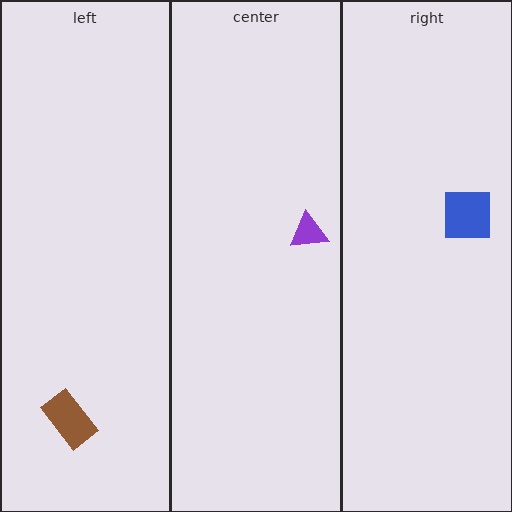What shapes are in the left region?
The brown rectangle.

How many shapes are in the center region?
1.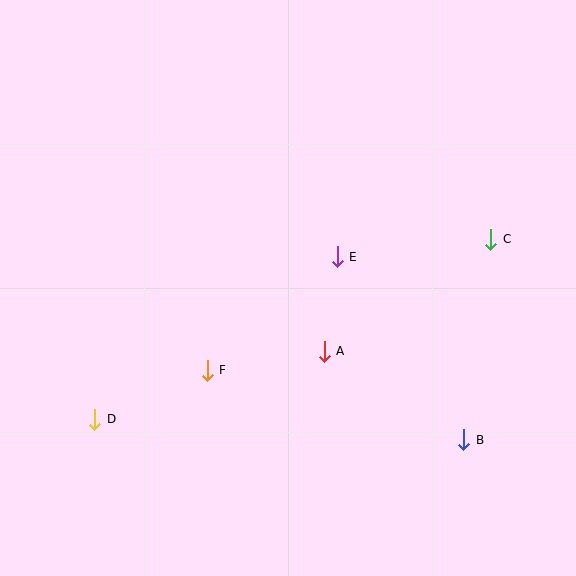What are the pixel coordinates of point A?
Point A is at (324, 351).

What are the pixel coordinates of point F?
Point F is at (207, 370).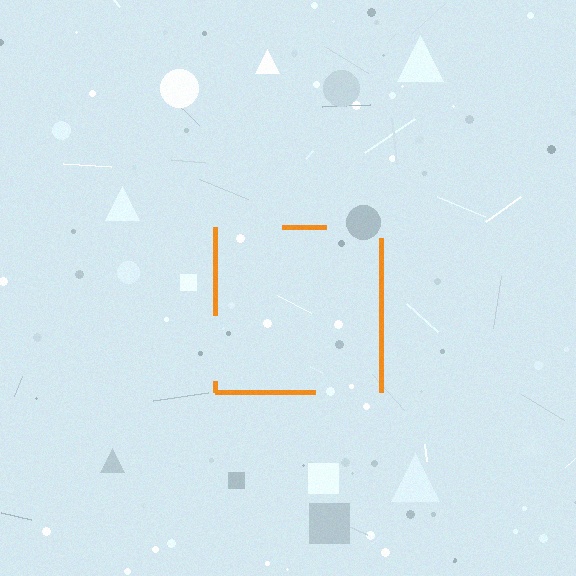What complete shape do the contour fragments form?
The contour fragments form a square.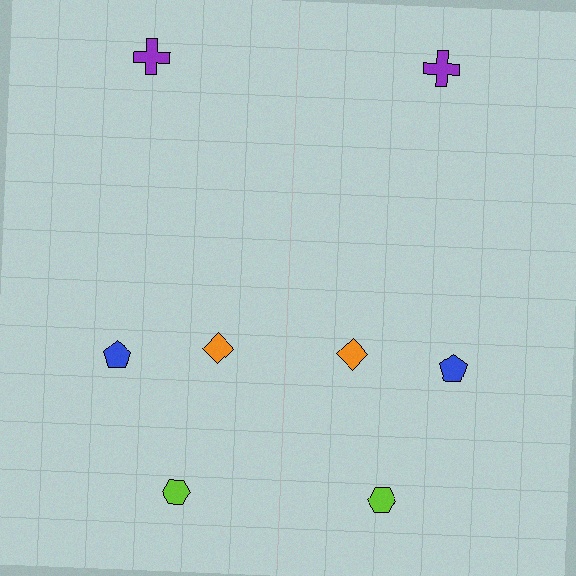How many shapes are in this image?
There are 8 shapes in this image.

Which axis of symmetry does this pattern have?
The pattern has a vertical axis of symmetry running through the center of the image.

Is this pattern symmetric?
Yes, this pattern has bilateral (reflection) symmetry.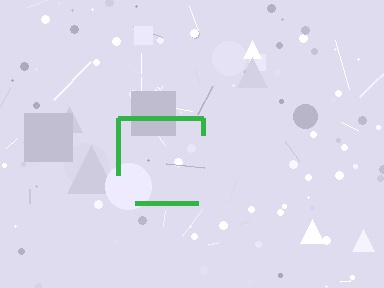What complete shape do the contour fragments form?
The contour fragments form a square.